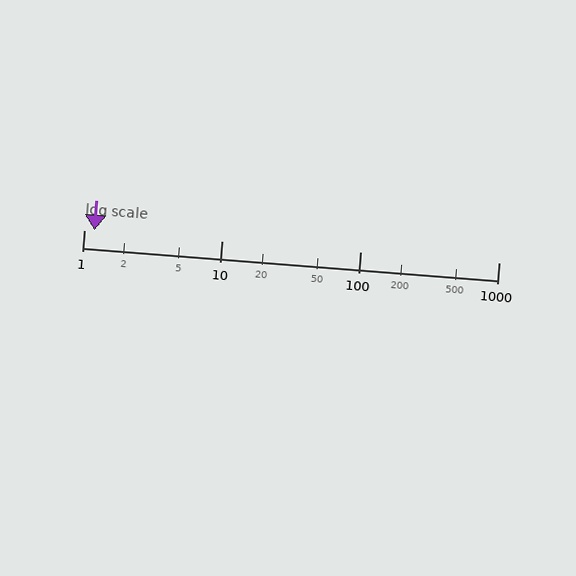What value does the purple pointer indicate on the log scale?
The pointer indicates approximately 1.2.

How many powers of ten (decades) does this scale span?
The scale spans 3 decades, from 1 to 1000.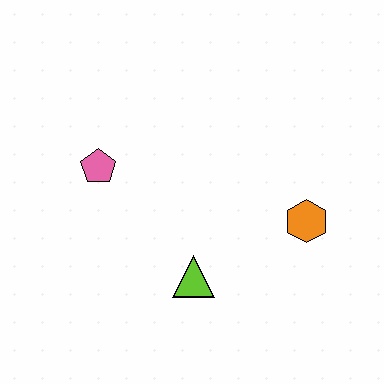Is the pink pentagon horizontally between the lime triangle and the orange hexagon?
No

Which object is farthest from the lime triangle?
The pink pentagon is farthest from the lime triangle.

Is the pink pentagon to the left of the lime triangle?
Yes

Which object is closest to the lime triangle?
The orange hexagon is closest to the lime triangle.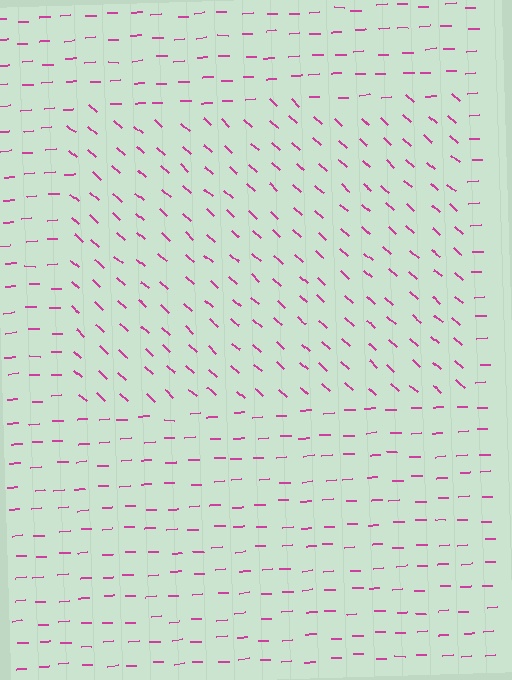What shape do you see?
I see a rectangle.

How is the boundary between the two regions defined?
The boundary is defined purely by a change in line orientation (approximately 45 degrees difference). All lines are the same color and thickness.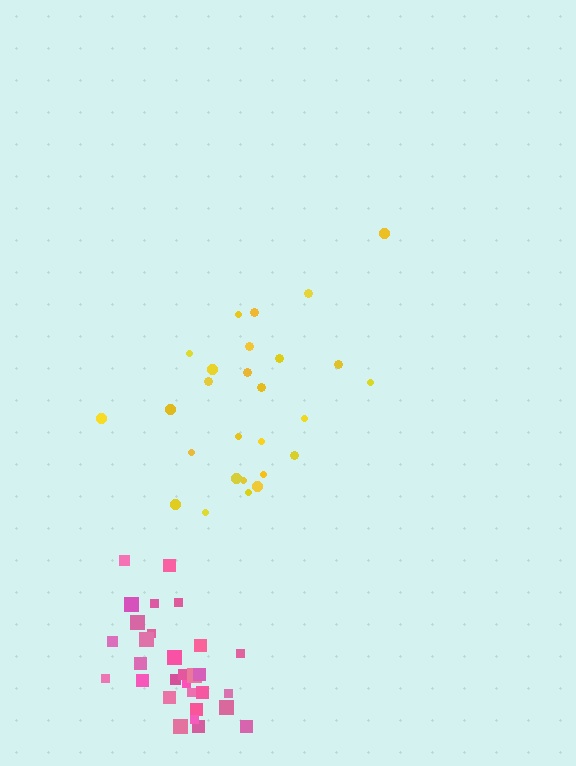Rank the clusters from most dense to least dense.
pink, yellow.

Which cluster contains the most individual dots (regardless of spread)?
Pink (30).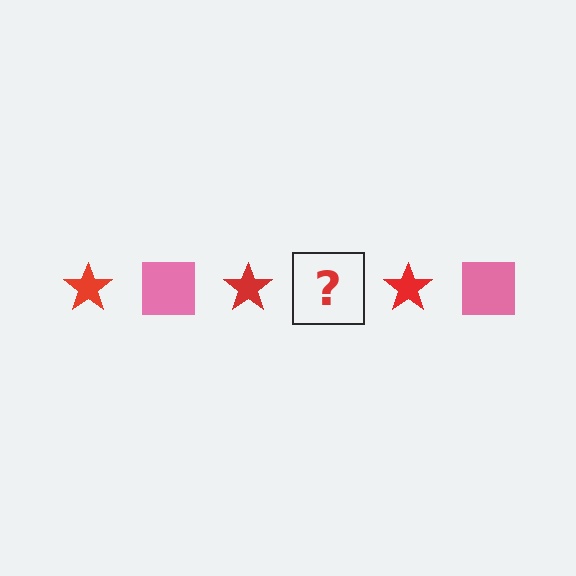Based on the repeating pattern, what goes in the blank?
The blank should be a pink square.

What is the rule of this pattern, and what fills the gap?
The rule is that the pattern alternates between red star and pink square. The gap should be filled with a pink square.